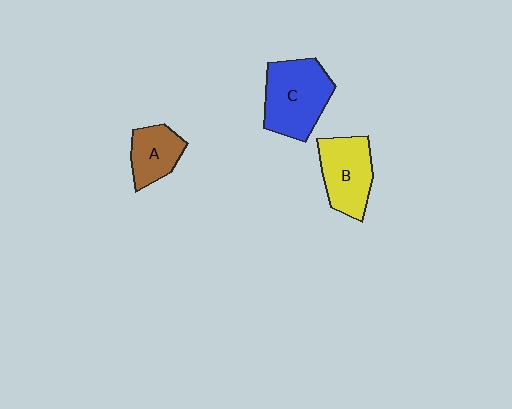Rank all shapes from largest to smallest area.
From largest to smallest: C (blue), B (yellow), A (brown).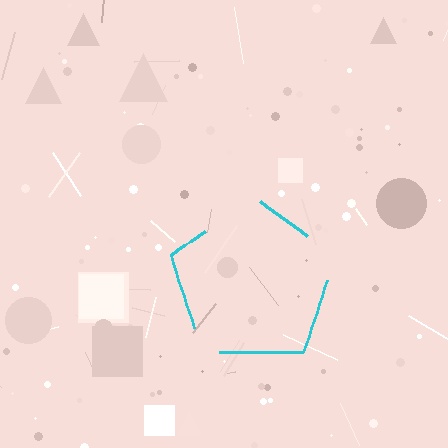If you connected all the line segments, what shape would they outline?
They would outline a pentagon.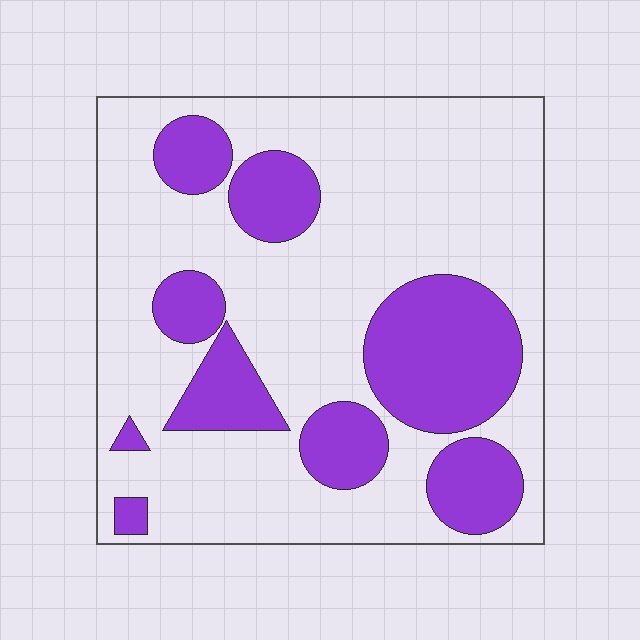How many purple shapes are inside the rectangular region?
9.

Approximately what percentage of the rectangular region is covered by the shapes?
Approximately 30%.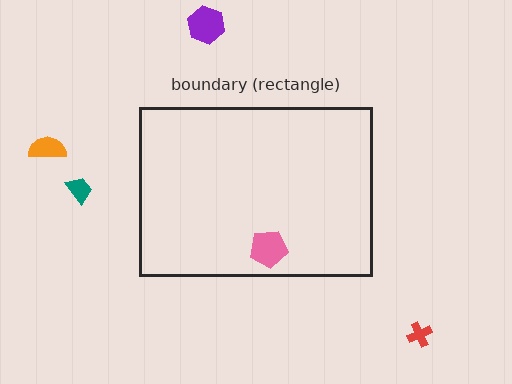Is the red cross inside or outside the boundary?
Outside.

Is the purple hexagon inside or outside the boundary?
Outside.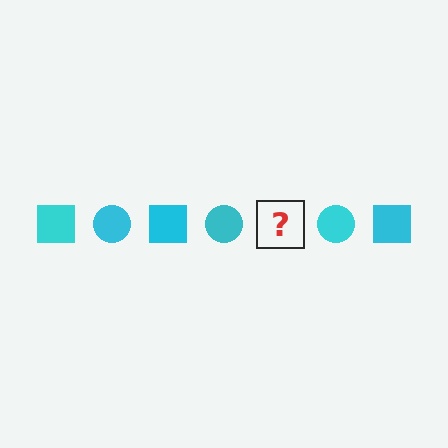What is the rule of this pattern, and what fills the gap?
The rule is that the pattern cycles through square, circle shapes in cyan. The gap should be filled with a cyan square.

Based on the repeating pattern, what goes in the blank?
The blank should be a cyan square.